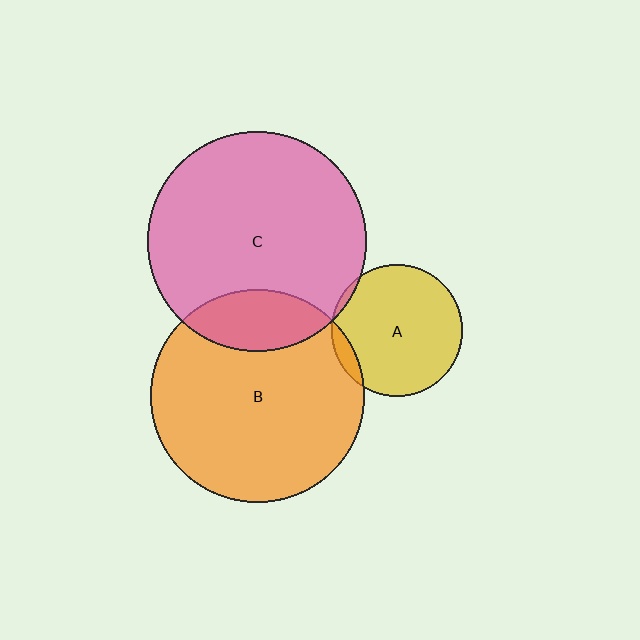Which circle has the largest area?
Circle C (pink).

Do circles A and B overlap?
Yes.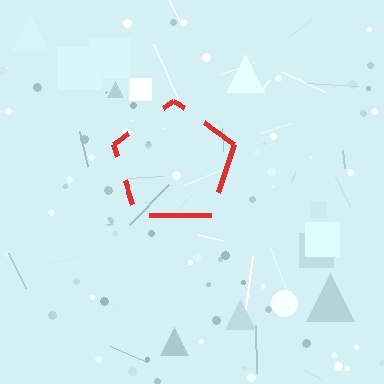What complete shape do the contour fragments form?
The contour fragments form a pentagon.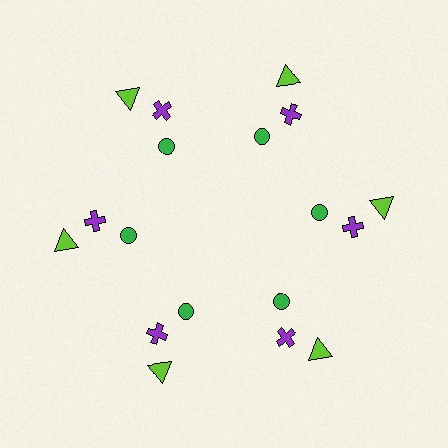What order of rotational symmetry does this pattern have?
This pattern has 6-fold rotational symmetry.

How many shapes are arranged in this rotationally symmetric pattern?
There are 18 shapes, arranged in 6 groups of 3.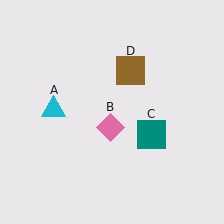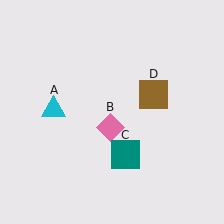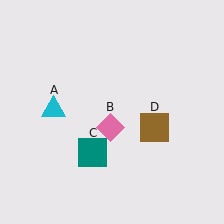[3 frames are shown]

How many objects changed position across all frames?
2 objects changed position: teal square (object C), brown square (object D).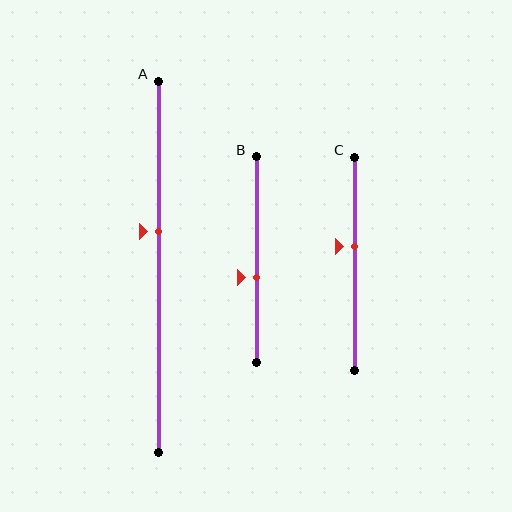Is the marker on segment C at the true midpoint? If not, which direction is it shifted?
No, the marker on segment C is shifted upward by about 8% of the segment length.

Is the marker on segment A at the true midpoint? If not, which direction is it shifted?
No, the marker on segment A is shifted upward by about 9% of the segment length.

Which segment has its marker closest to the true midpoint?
Segment C has its marker closest to the true midpoint.